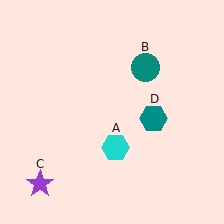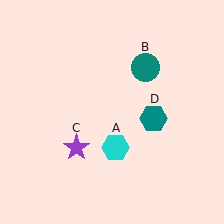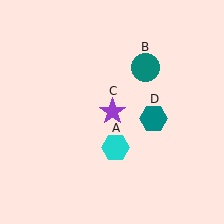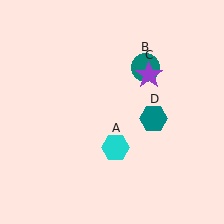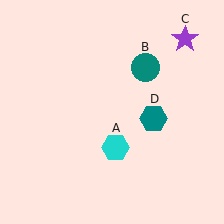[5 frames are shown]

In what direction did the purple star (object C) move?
The purple star (object C) moved up and to the right.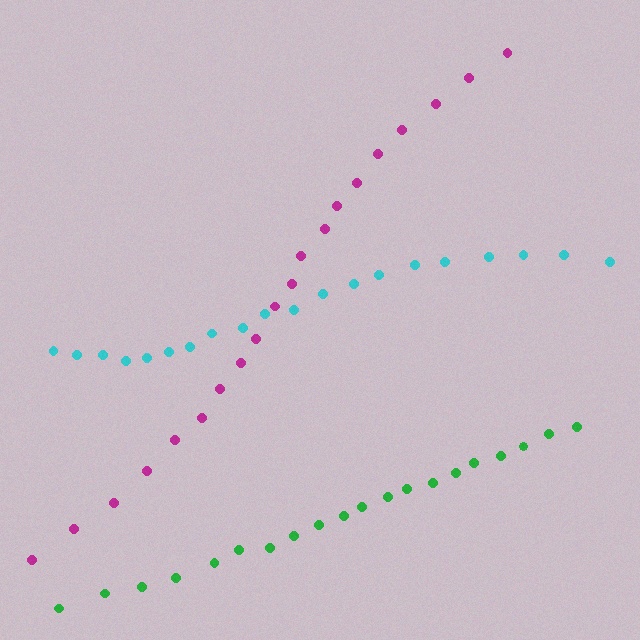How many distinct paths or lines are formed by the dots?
There are 3 distinct paths.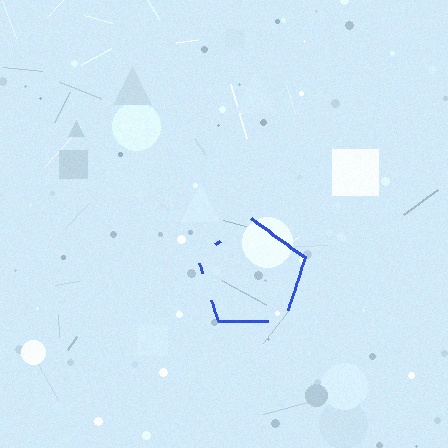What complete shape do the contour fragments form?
The contour fragments form a pentagon.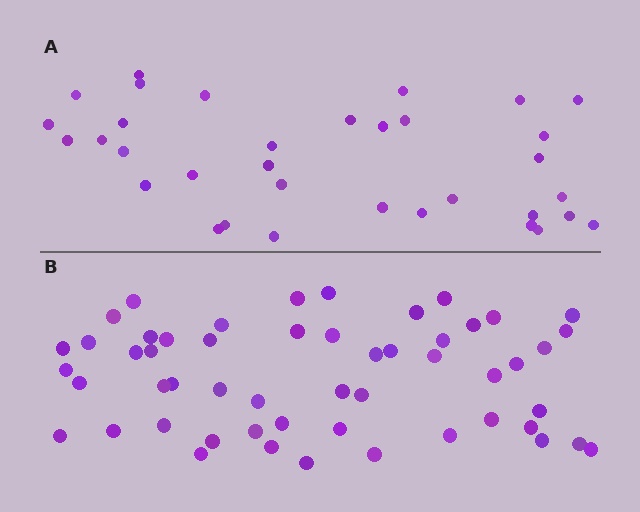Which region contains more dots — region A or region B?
Region B (the bottom region) has more dots.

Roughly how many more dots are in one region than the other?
Region B has approximately 20 more dots than region A.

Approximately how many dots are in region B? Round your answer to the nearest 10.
About 50 dots. (The exact count is 53, which rounds to 50.)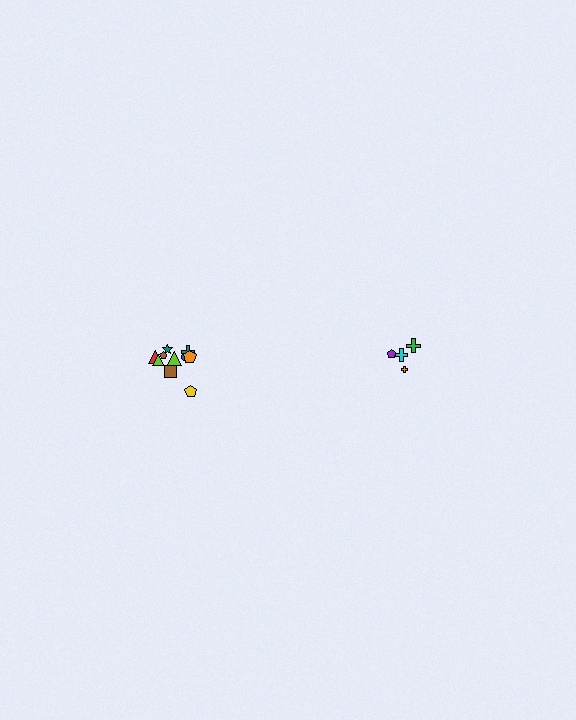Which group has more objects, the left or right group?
The left group.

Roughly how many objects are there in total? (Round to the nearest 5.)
Roughly 15 objects in total.